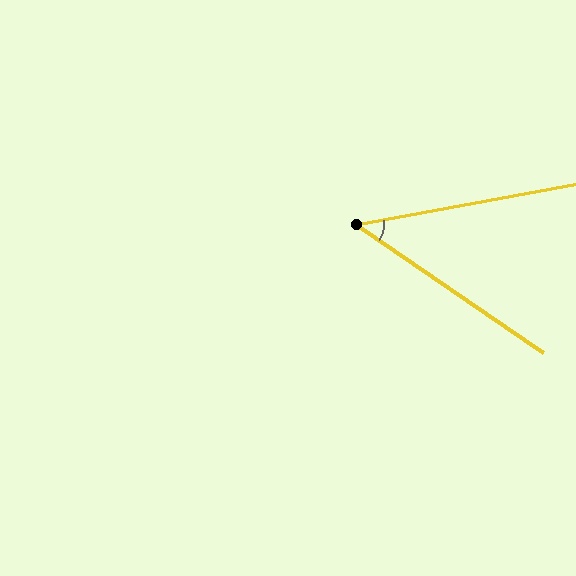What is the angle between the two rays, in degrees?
Approximately 45 degrees.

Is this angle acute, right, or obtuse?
It is acute.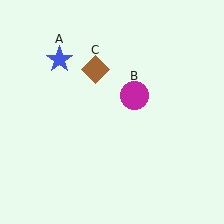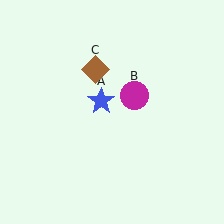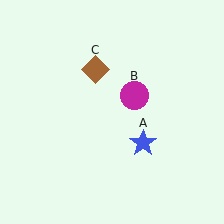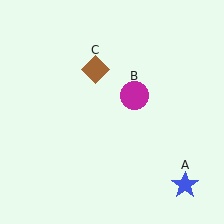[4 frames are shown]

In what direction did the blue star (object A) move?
The blue star (object A) moved down and to the right.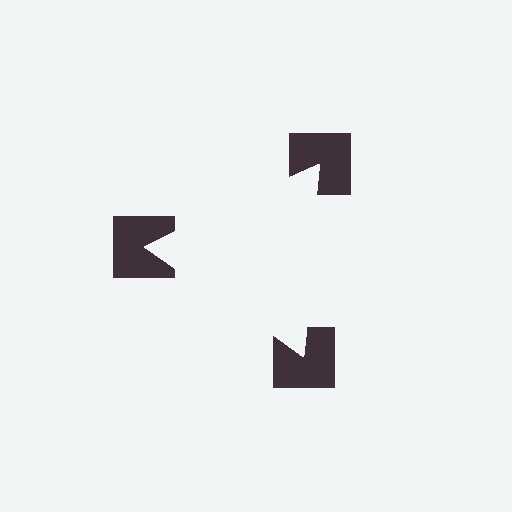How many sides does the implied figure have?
3 sides.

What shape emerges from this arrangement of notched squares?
An illusory triangle — its edges are inferred from the aligned wedge cuts in the notched squares, not physically drawn.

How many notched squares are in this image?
There are 3 — one at each vertex of the illusory triangle.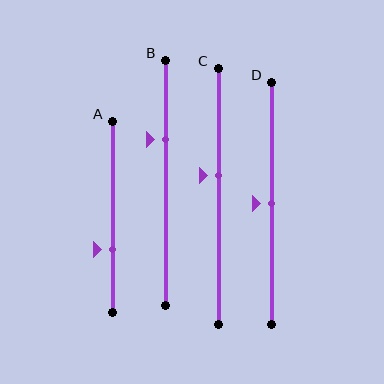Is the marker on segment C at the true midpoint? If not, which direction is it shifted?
No, the marker on segment C is shifted upward by about 8% of the segment length.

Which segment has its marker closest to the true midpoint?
Segment D has its marker closest to the true midpoint.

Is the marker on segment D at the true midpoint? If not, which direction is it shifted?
Yes, the marker on segment D is at the true midpoint.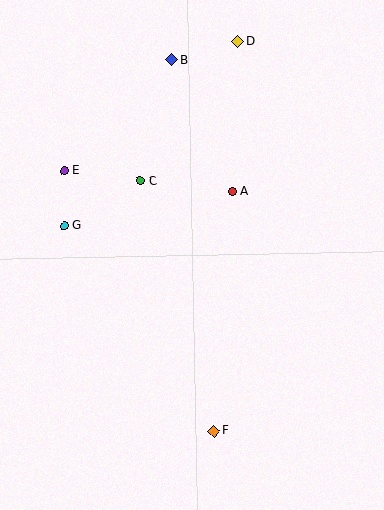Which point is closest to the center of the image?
Point A at (232, 191) is closest to the center.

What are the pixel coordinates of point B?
Point B is at (172, 60).